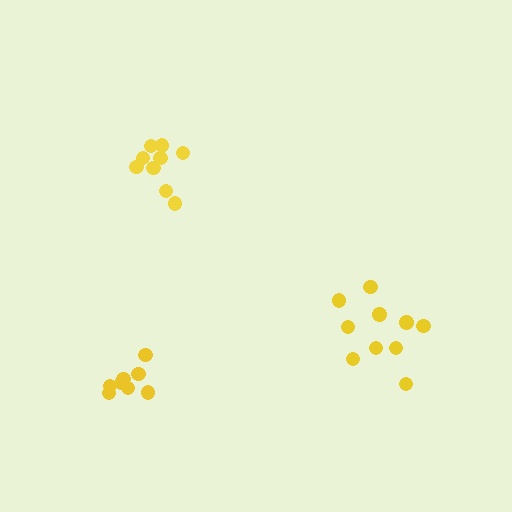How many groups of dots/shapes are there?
There are 3 groups.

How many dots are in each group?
Group 1: 9 dots, Group 2: 10 dots, Group 3: 8 dots (27 total).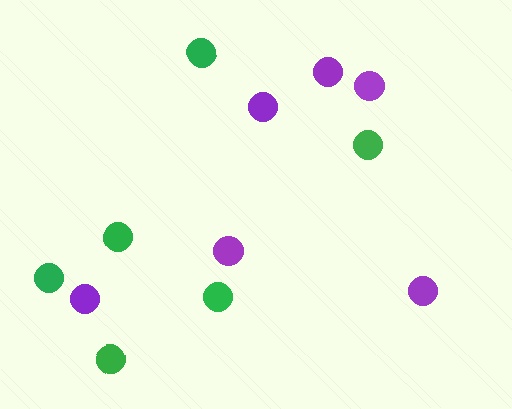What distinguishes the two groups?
There are 2 groups: one group of purple circles (6) and one group of green circles (6).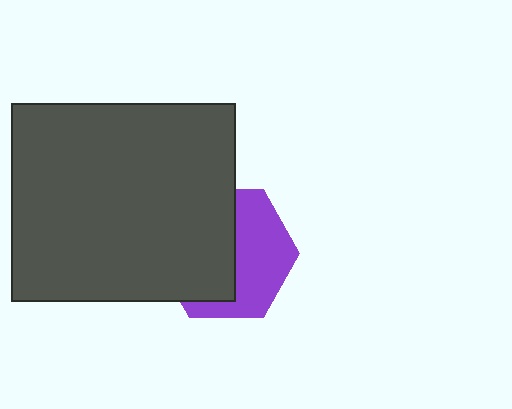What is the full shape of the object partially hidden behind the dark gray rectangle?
The partially hidden object is a purple hexagon.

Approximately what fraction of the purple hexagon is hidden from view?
Roughly 53% of the purple hexagon is hidden behind the dark gray rectangle.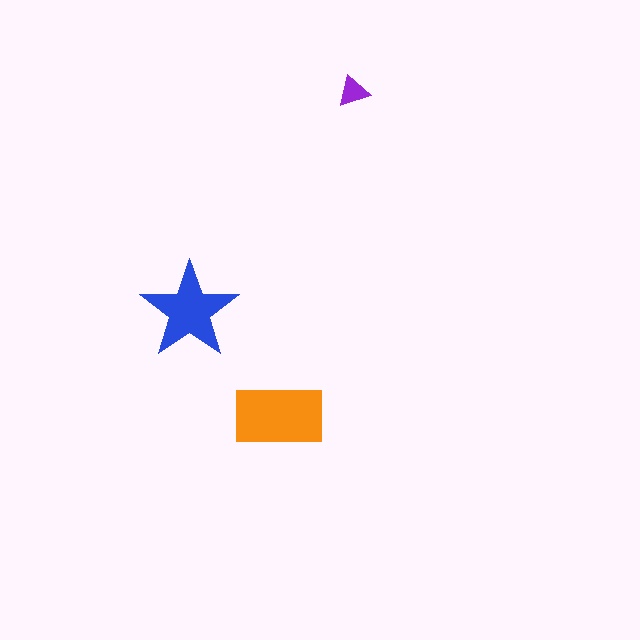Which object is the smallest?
The purple triangle.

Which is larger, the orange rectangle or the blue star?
The orange rectangle.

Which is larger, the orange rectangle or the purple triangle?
The orange rectangle.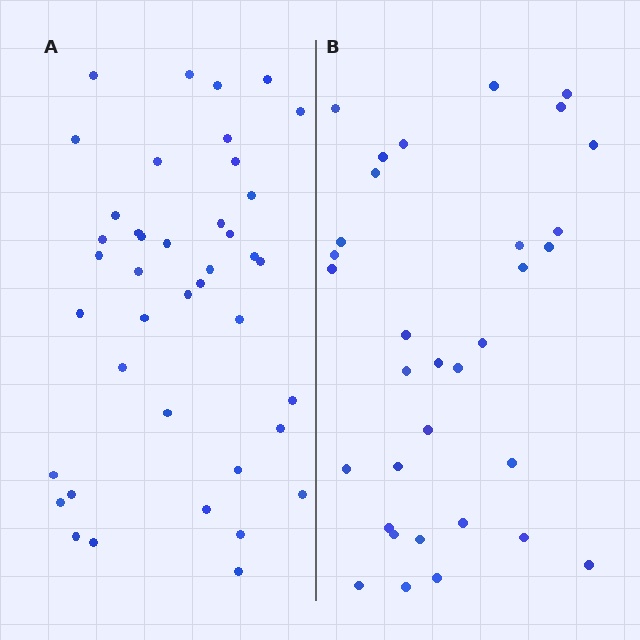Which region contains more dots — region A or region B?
Region A (the left region) has more dots.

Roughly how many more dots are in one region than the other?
Region A has roughly 8 or so more dots than region B.